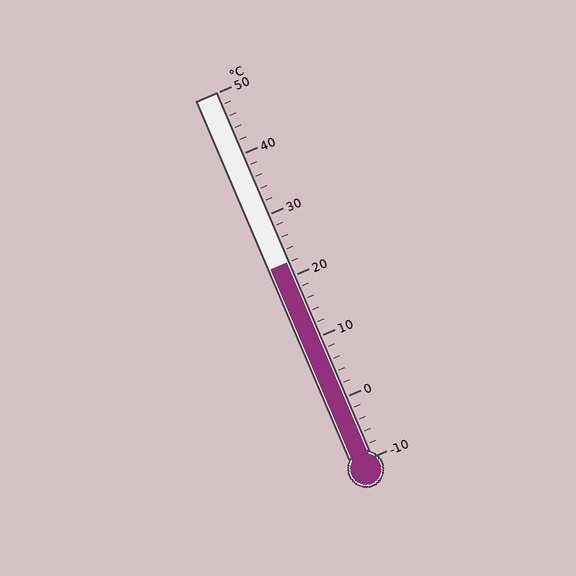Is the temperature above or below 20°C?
The temperature is above 20°C.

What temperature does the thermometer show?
The thermometer shows approximately 22°C.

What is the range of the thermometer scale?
The thermometer scale ranges from -10°C to 50°C.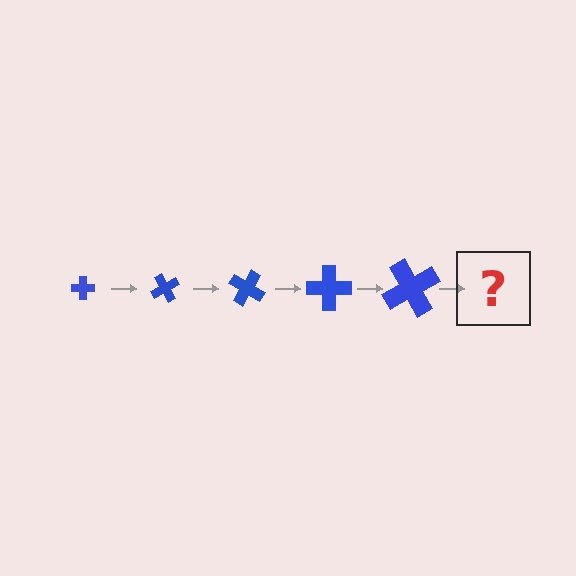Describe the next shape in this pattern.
It should be a cross, larger than the previous one and rotated 300 degrees from the start.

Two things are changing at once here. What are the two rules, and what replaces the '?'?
The two rules are that the cross grows larger each step and it rotates 60 degrees each step. The '?' should be a cross, larger than the previous one and rotated 300 degrees from the start.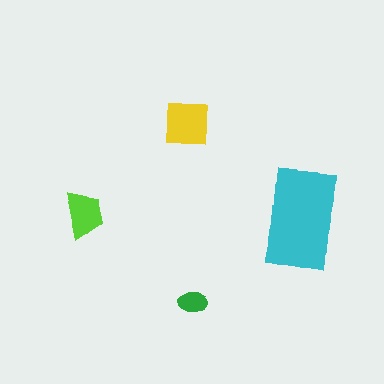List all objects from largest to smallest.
The cyan rectangle, the yellow square, the lime trapezoid, the green ellipse.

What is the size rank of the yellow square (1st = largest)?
2nd.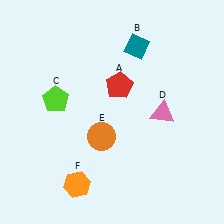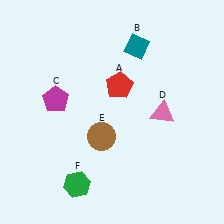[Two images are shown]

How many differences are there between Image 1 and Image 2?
There are 3 differences between the two images.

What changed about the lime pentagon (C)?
In Image 1, C is lime. In Image 2, it changed to magenta.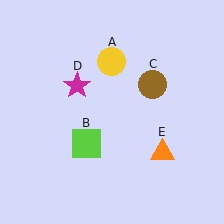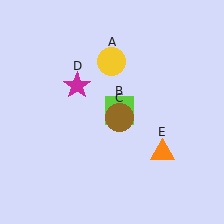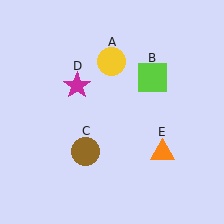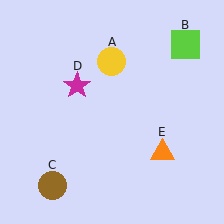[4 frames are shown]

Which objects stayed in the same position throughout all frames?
Yellow circle (object A) and magenta star (object D) and orange triangle (object E) remained stationary.